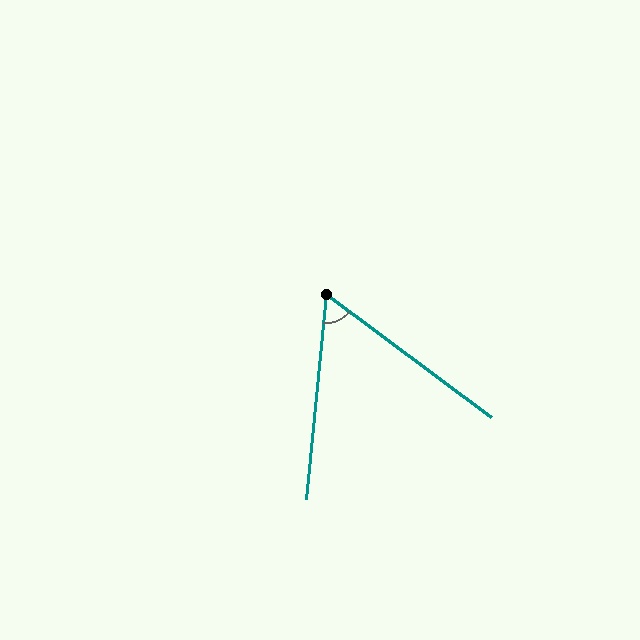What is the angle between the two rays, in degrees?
Approximately 59 degrees.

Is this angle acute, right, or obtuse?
It is acute.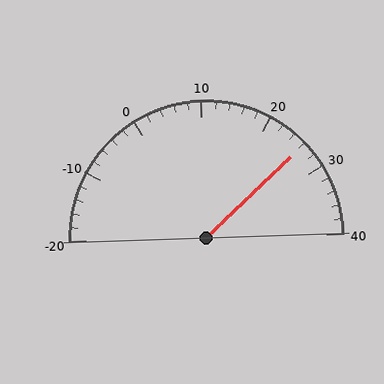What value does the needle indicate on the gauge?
The needle indicates approximately 26.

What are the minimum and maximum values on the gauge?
The gauge ranges from -20 to 40.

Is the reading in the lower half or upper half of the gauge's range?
The reading is in the upper half of the range (-20 to 40).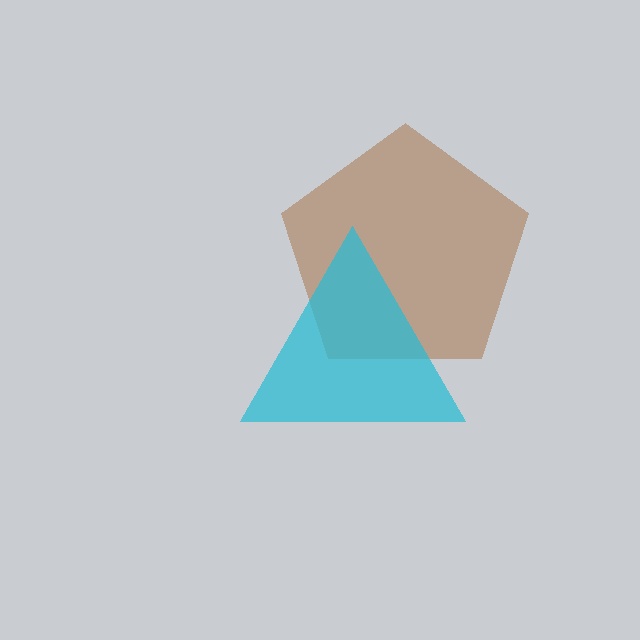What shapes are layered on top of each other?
The layered shapes are: a brown pentagon, a cyan triangle.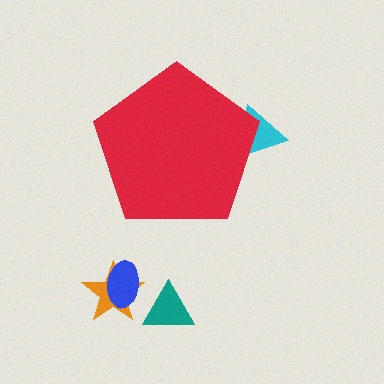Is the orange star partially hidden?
No, the orange star is fully visible.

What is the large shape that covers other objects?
A red pentagon.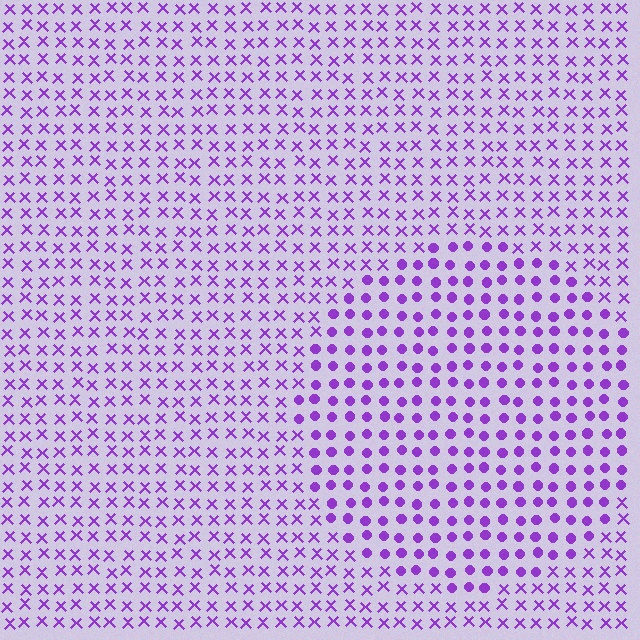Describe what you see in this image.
The image is filled with small purple elements arranged in a uniform grid. A circle-shaped region contains circles, while the surrounding area contains X marks. The boundary is defined purely by the change in element shape.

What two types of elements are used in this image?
The image uses circles inside the circle region and X marks outside it.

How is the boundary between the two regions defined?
The boundary is defined by a change in element shape: circles inside vs. X marks outside. All elements share the same color and spacing.